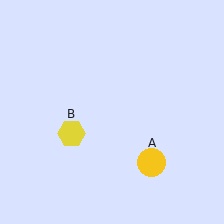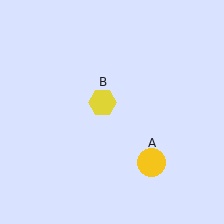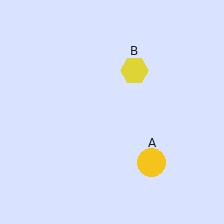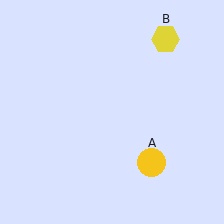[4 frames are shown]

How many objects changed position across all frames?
1 object changed position: yellow hexagon (object B).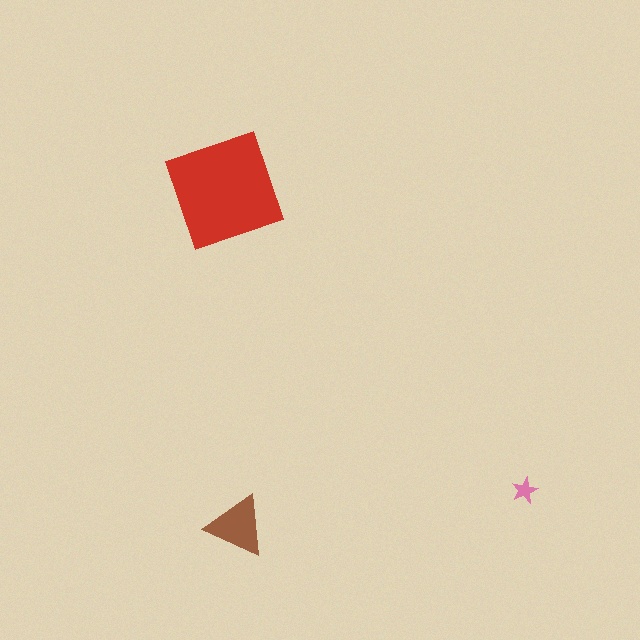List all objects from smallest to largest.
The pink star, the brown triangle, the red square.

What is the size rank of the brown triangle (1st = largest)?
2nd.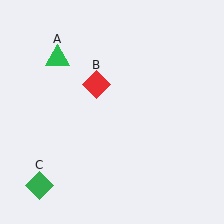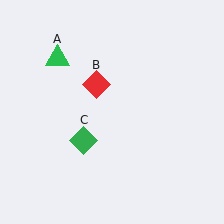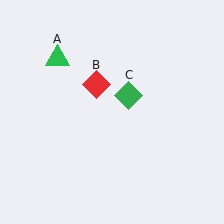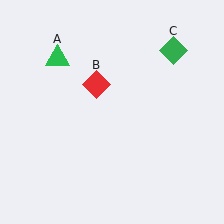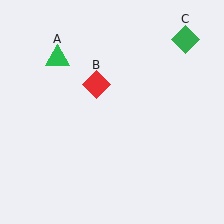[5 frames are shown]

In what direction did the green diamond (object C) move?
The green diamond (object C) moved up and to the right.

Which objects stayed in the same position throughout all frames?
Green triangle (object A) and red diamond (object B) remained stationary.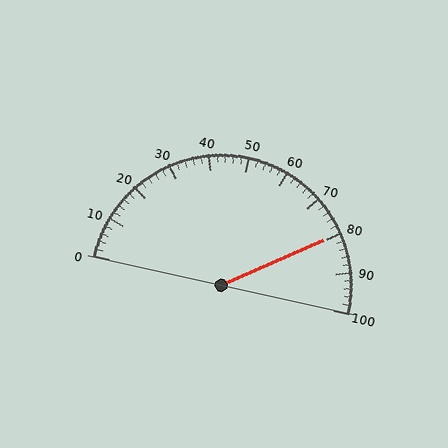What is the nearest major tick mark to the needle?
The nearest major tick mark is 80.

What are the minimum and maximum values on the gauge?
The gauge ranges from 0 to 100.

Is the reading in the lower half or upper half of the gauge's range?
The reading is in the upper half of the range (0 to 100).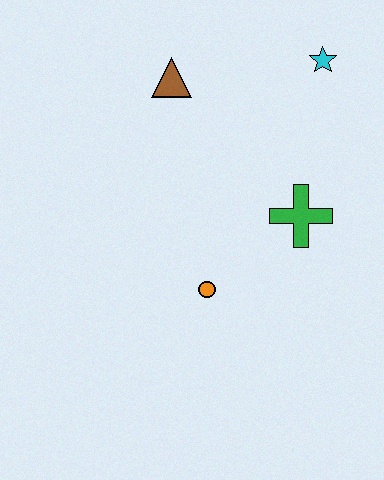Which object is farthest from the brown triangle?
The orange circle is farthest from the brown triangle.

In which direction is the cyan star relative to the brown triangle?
The cyan star is to the right of the brown triangle.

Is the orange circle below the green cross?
Yes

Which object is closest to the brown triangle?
The cyan star is closest to the brown triangle.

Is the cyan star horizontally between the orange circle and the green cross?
No